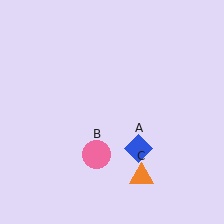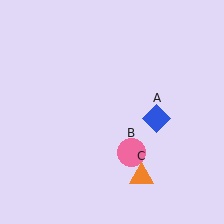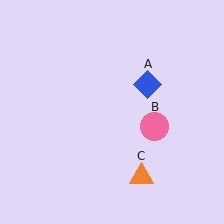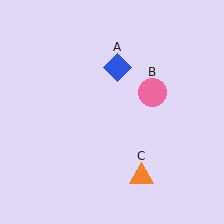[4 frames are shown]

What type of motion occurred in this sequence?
The blue diamond (object A), pink circle (object B) rotated counterclockwise around the center of the scene.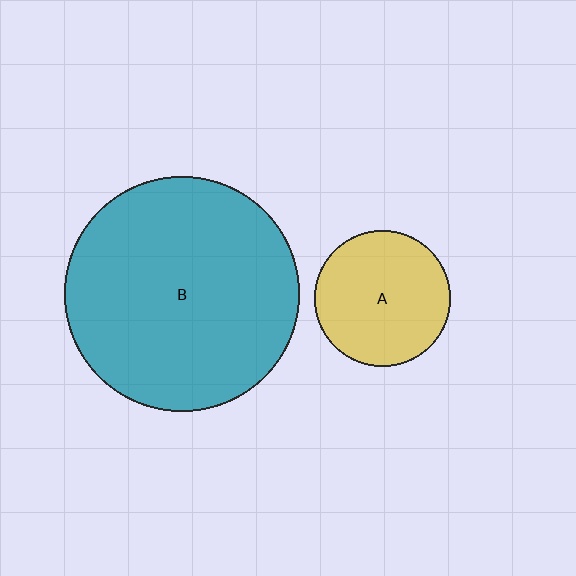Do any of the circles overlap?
No, none of the circles overlap.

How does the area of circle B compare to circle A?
Approximately 3.0 times.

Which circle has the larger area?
Circle B (teal).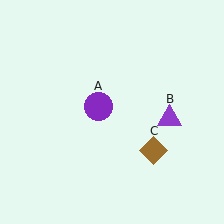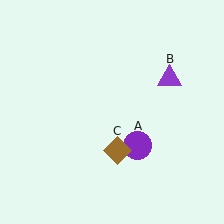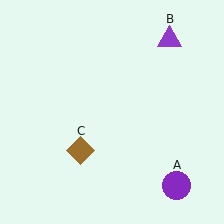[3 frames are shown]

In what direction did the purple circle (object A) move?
The purple circle (object A) moved down and to the right.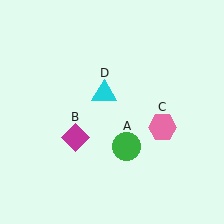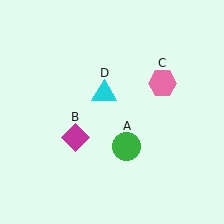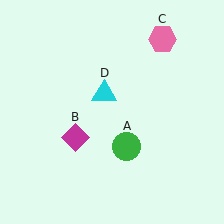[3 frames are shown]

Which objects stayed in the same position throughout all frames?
Green circle (object A) and magenta diamond (object B) and cyan triangle (object D) remained stationary.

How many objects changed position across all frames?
1 object changed position: pink hexagon (object C).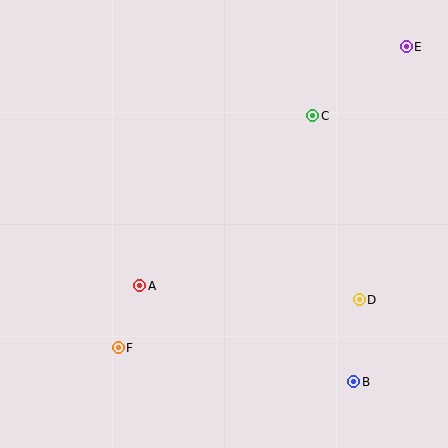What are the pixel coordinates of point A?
Point A is at (140, 286).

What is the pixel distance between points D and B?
The distance between D and B is 82 pixels.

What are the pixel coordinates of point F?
Point F is at (118, 348).